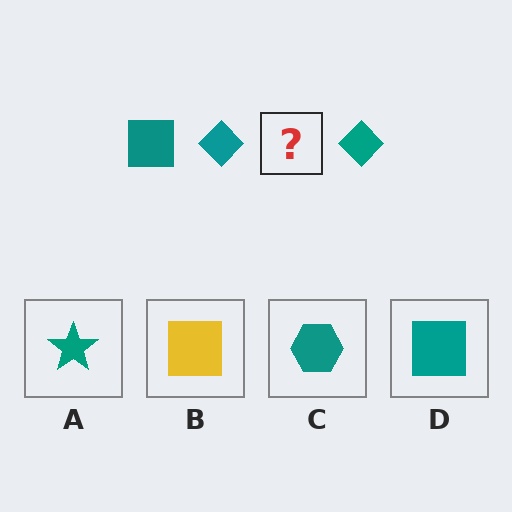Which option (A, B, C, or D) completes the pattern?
D.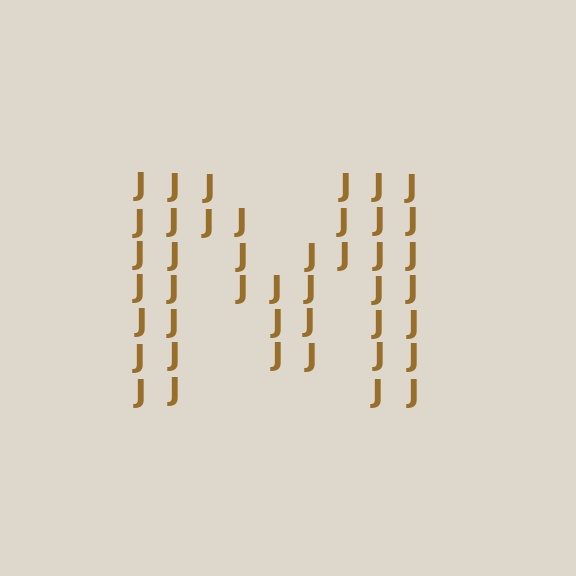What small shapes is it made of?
It is made of small letter J's.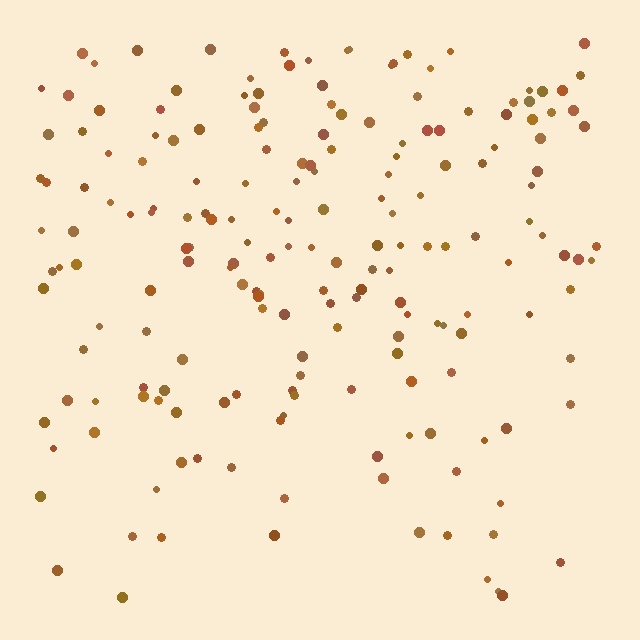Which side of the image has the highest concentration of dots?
The top.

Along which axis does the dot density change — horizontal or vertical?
Vertical.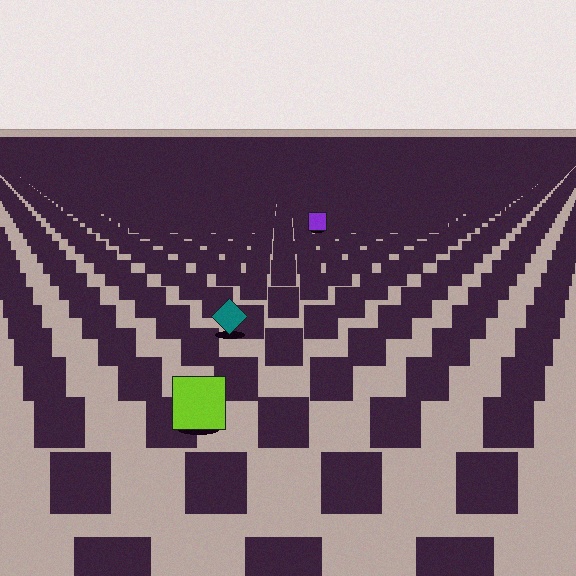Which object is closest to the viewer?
The lime square is closest. The texture marks near it are larger and more spread out.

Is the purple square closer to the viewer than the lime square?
No. The lime square is closer — you can tell from the texture gradient: the ground texture is coarser near it.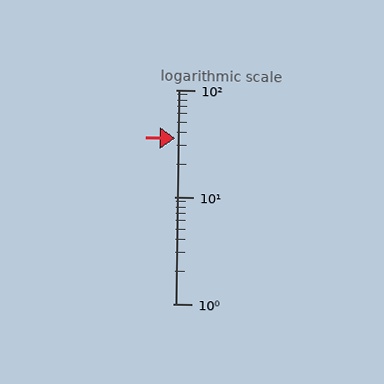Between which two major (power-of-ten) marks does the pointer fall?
The pointer is between 10 and 100.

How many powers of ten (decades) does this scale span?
The scale spans 2 decades, from 1 to 100.